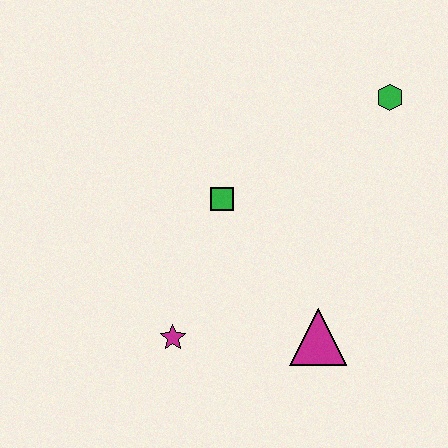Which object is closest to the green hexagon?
The green square is closest to the green hexagon.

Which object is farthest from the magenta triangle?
The green hexagon is farthest from the magenta triangle.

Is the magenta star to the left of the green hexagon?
Yes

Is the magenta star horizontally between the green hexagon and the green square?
No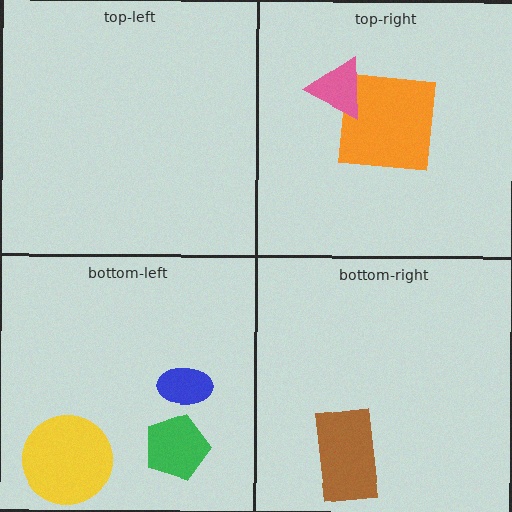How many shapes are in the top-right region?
2.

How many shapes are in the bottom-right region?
1.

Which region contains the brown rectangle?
The bottom-right region.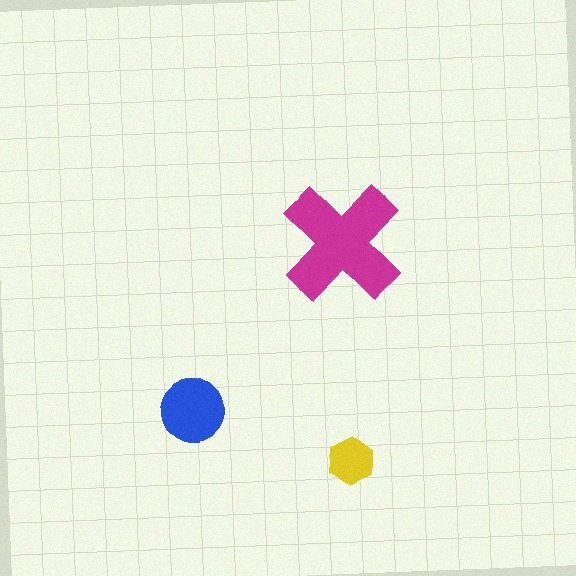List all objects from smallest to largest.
The yellow hexagon, the blue circle, the magenta cross.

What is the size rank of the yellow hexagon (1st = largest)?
3rd.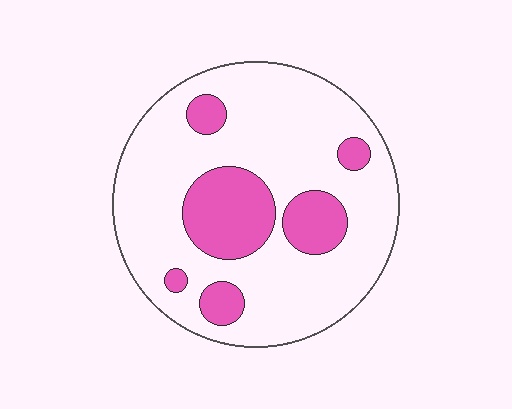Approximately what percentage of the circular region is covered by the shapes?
Approximately 25%.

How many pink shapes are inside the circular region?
6.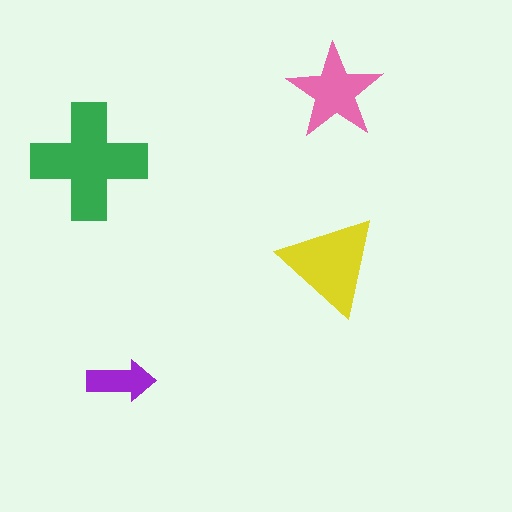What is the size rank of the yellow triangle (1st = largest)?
2nd.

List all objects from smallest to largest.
The purple arrow, the pink star, the yellow triangle, the green cross.